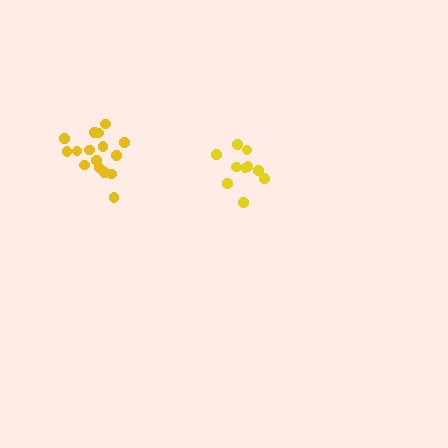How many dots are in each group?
Group 1: 10 dots, Group 2: 16 dots (26 total).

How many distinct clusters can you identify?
There are 2 distinct clusters.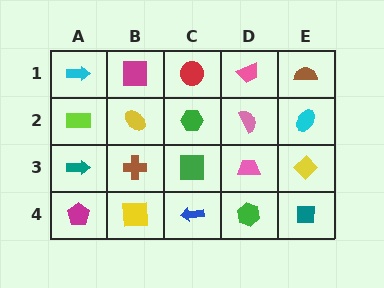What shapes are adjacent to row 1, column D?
A pink semicircle (row 2, column D), a red circle (row 1, column C), a brown semicircle (row 1, column E).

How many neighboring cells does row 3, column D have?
4.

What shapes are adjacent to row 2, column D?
A pink trapezoid (row 1, column D), a pink trapezoid (row 3, column D), a green hexagon (row 2, column C), a cyan ellipse (row 2, column E).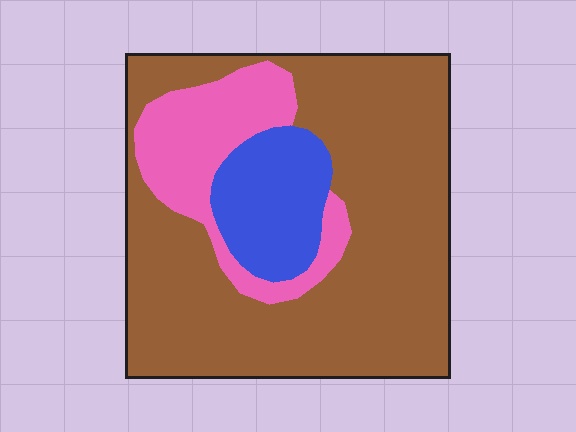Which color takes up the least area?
Blue, at roughly 15%.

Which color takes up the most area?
Brown, at roughly 70%.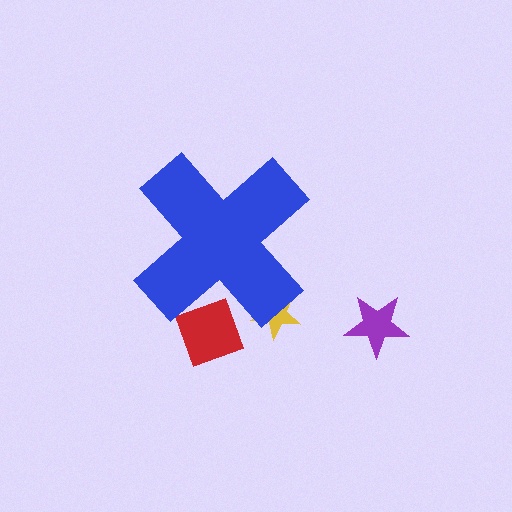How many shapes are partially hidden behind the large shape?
2 shapes are partially hidden.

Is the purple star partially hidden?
No, the purple star is fully visible.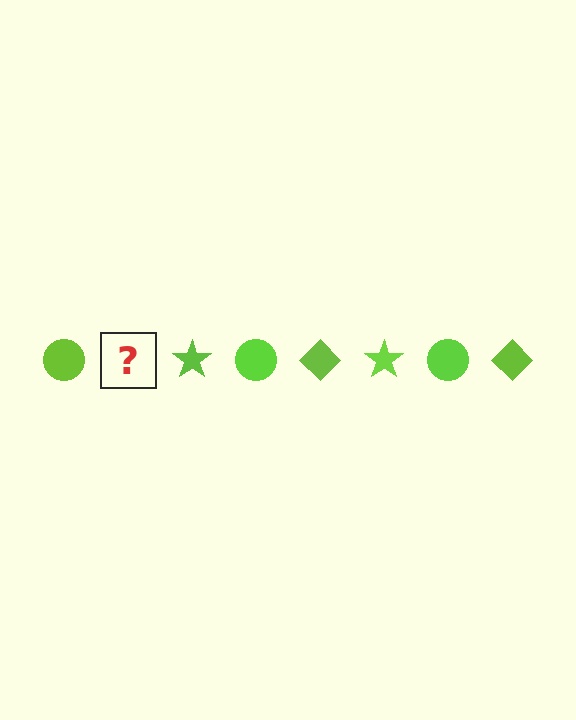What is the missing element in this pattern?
The missing element is a lime diamond.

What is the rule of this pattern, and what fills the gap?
The rule is that the pattern cycles through circle, diamond, star shapes in lime. The gap should be filled with a lime diamond.